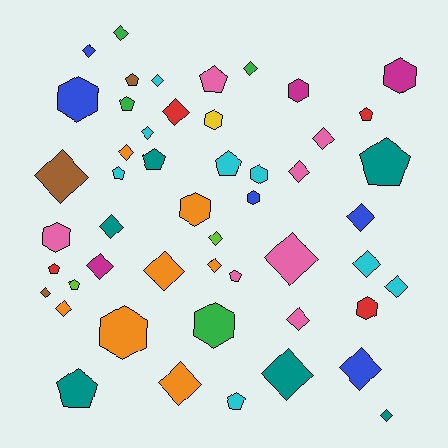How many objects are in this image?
There are 50 objects.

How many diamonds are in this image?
There are 26 diamonds.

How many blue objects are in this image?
There are 5 blue objects.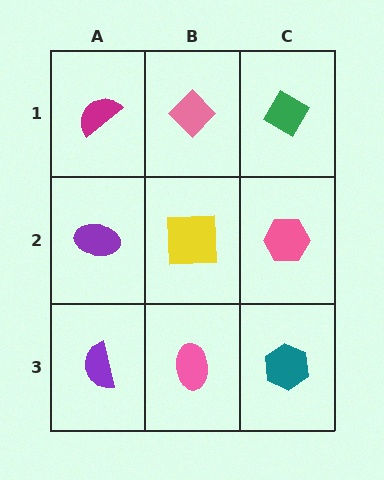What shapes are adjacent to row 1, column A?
A purple ellipse (row 2, column A), a pink diamond (row 1, column B).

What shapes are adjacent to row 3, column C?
A pink hexagon (row 2, column C), a pink ellipse (row 3, column B).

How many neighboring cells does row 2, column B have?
4.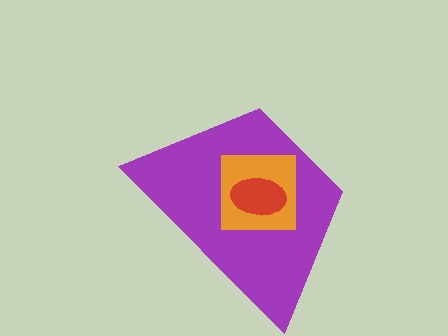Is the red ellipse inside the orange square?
Yes.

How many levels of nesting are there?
3.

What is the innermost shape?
The red ellipse.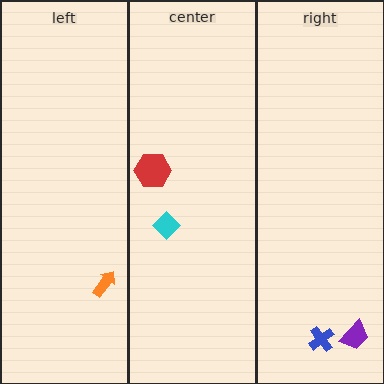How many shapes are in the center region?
2.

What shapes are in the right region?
The purple trapezoid, the blue cross.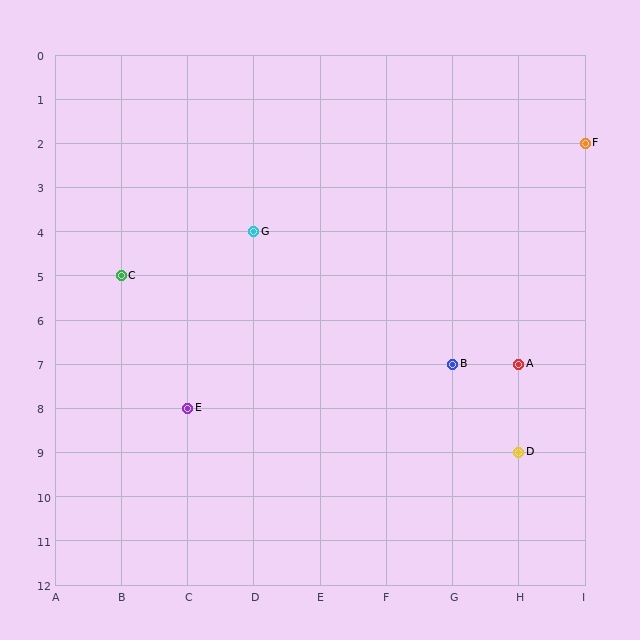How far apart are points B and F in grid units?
Points B and F are 2 columns and 5 rows apart (about 5.4 grid units diagonally).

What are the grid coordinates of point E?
Point E is at grid coordinates (C, 8).